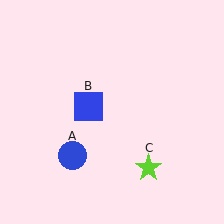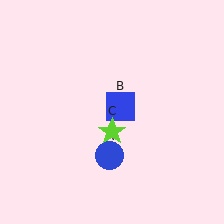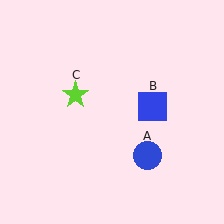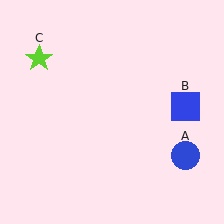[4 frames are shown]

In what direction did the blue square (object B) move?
The blue square (object B) moved right.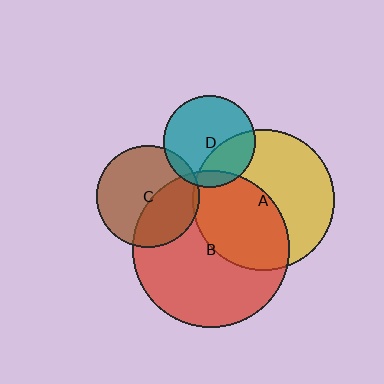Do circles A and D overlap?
Yes.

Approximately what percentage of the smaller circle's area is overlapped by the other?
Approximately 30%.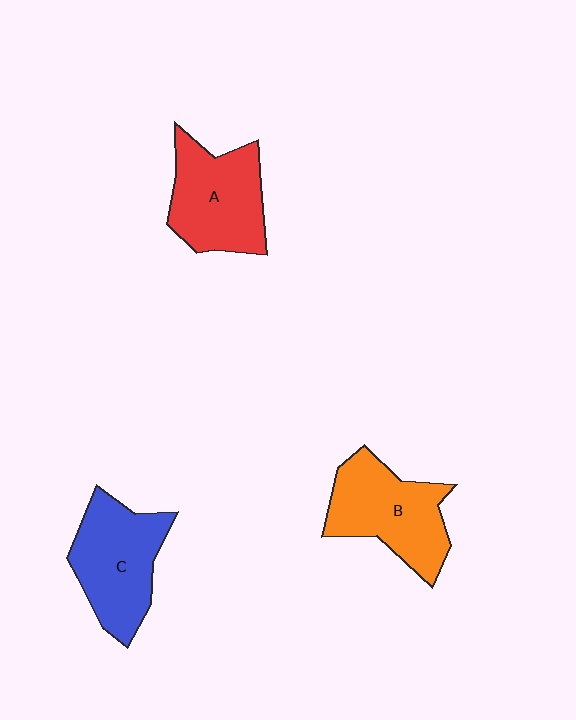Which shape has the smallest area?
Shape A (red).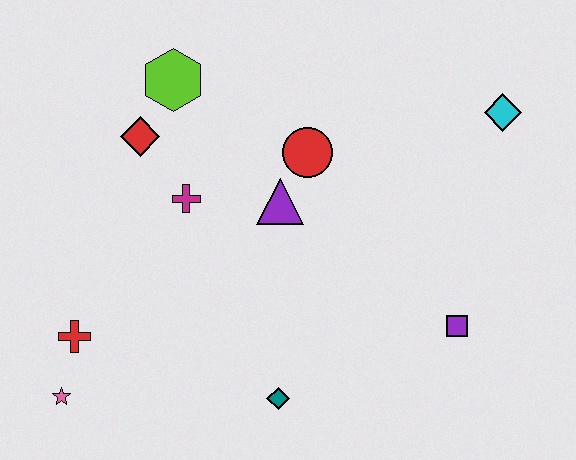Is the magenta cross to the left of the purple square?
Yes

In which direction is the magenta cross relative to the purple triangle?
The magenta cross is to the left of the purple triangle.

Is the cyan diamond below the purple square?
No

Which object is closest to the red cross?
The pink star is closest to the red cross.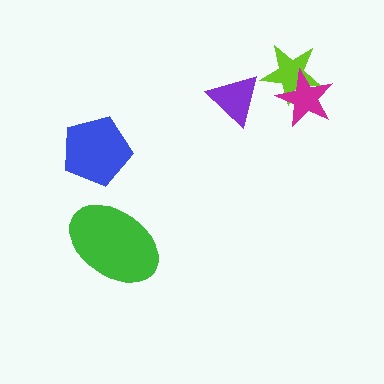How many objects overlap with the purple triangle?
0 objects overlap with the purple triangle.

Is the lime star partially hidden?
Yes, it is partially covered by another shape.